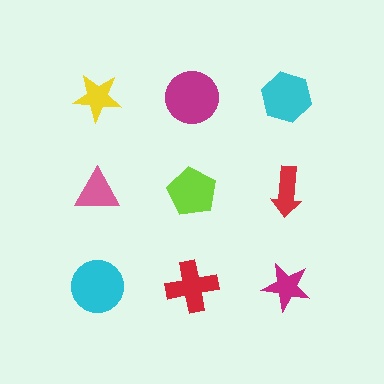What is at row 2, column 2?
A lime pentagon.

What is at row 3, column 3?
A magenta star.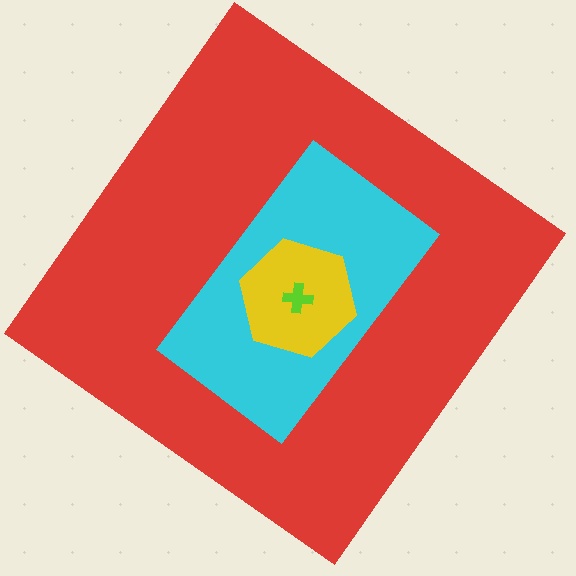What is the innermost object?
The lime cross.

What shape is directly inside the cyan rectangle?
The yellow hexagon.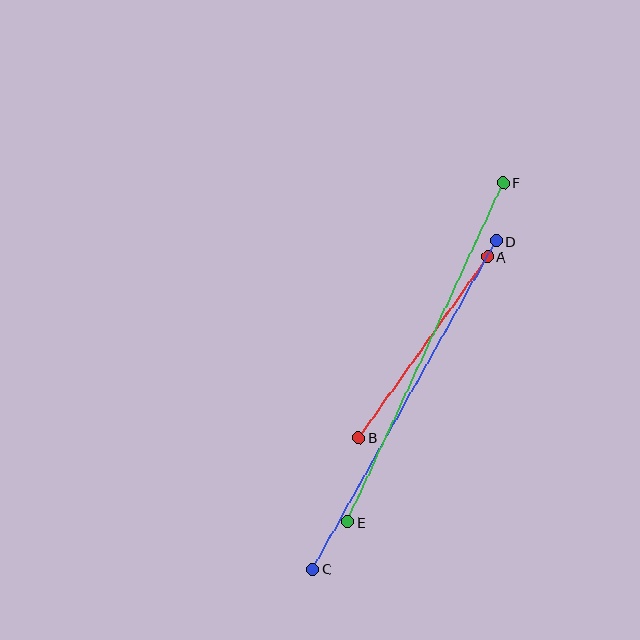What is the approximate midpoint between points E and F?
The midpoint is at approximately (425, 352) pixels.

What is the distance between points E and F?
The distance is approximately 373 pixels.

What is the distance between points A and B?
The distance is approximately 222 pixels.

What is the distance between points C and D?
The distance is approximately 376 pixels.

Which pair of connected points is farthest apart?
Points C and D are farthest apart.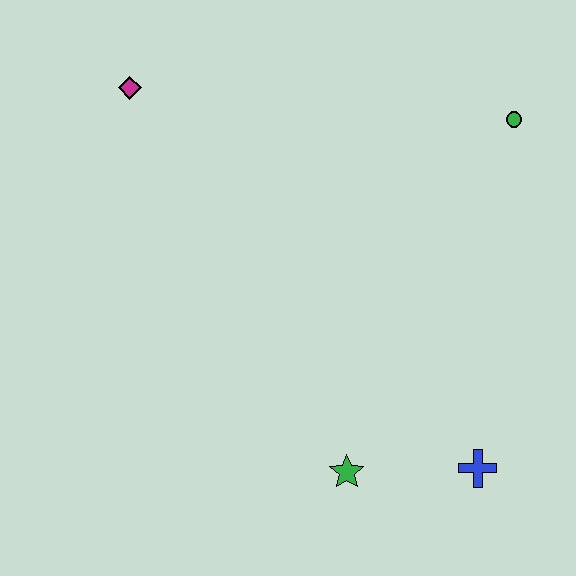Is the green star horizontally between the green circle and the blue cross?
No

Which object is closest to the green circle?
The blue cross is closest to the green circle.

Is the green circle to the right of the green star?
Yes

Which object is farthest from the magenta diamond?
The blue cross is farthest from the magenta diamond.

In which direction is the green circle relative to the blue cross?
The green circle is above the blue cross.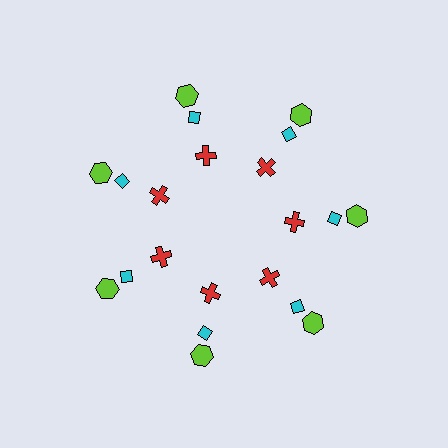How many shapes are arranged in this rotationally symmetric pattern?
There are 21 shapes, arranged in 7 groups of 3.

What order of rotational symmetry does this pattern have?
This pattern has 7-fold rotational symmetry.